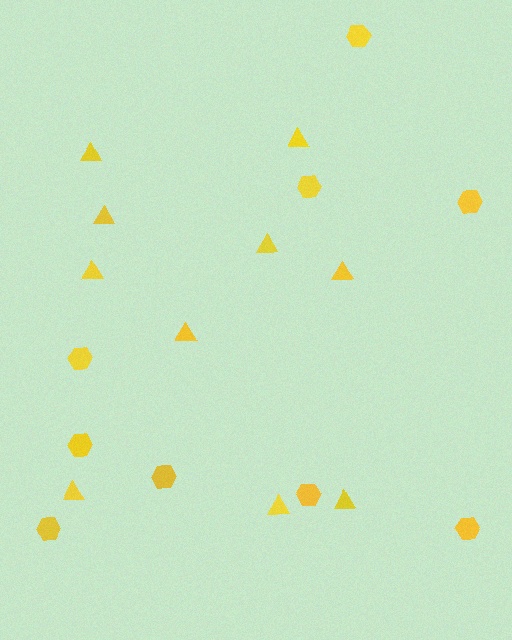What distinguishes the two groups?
There are 2 groups: one group of hexagons (9) and one group of triangles (10).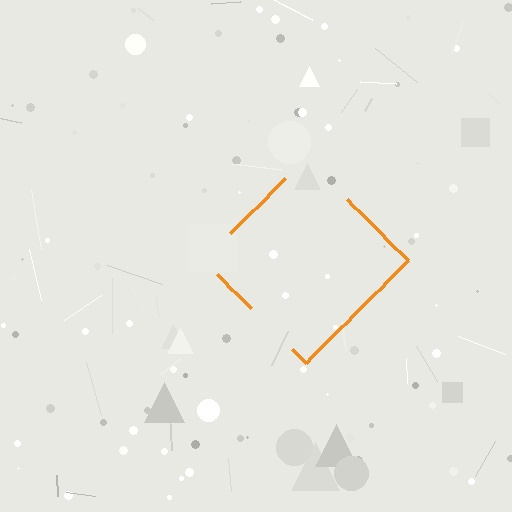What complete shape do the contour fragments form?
The contour fragments form a diamond.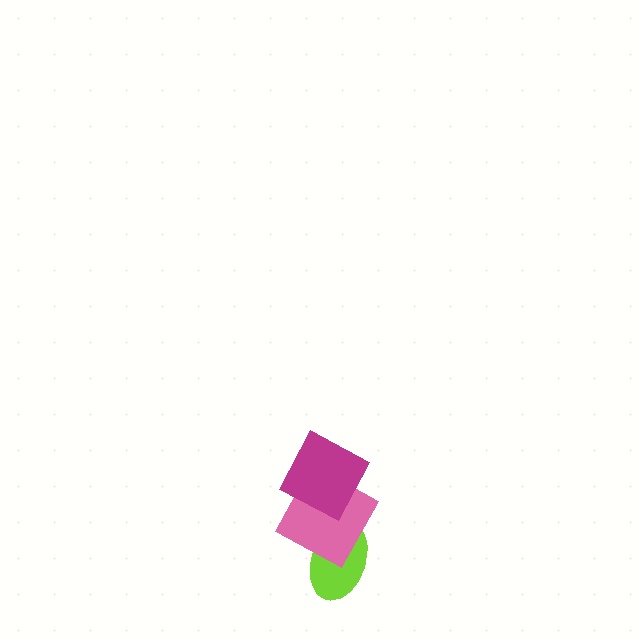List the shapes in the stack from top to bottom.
From top to bottom: the magenta square, the pink square, the lime ellipse.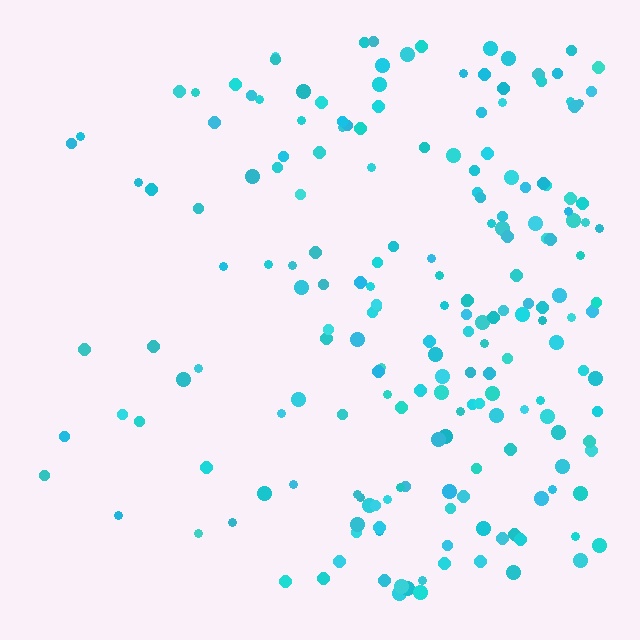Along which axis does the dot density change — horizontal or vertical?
Horizontal.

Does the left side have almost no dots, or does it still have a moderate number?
Still a moderate number, just noticeably fewer than the right.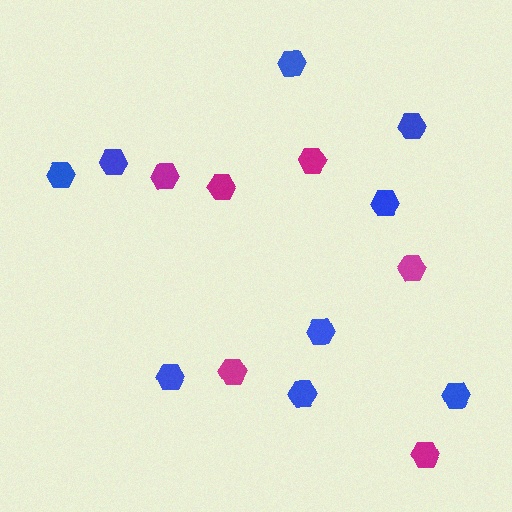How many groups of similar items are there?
There are 2 groups: one group of magenta hexagons (6) and one group of blue hexagons (9).